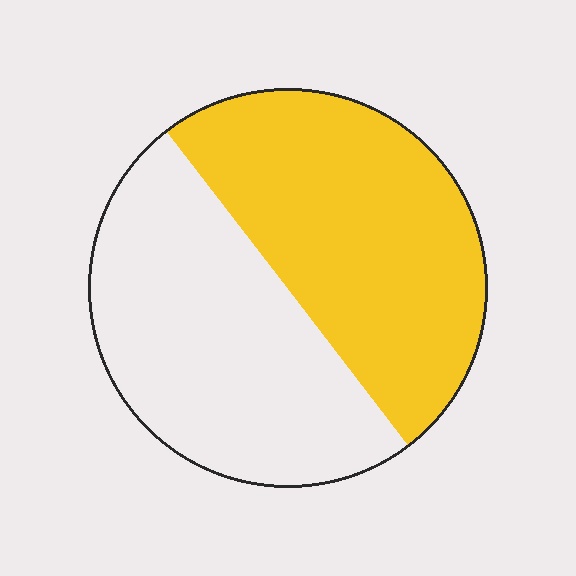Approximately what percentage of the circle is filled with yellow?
Approximately 50%.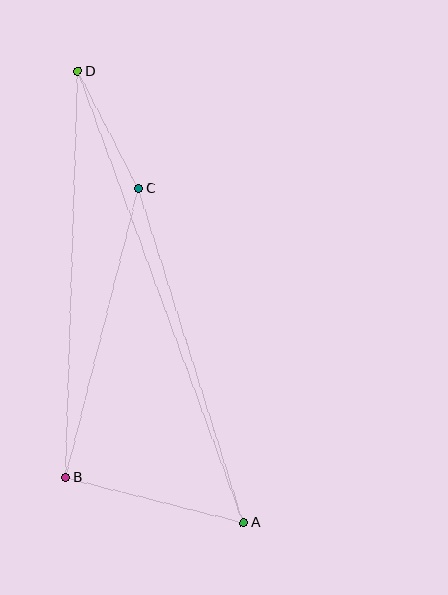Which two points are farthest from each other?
Points A and D are farthest from each other.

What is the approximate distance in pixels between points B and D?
The distance between B and D is approximately 407 pixels.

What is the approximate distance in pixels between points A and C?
The distance between A and C is approximately 350 pixels.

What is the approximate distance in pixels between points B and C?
The distance between B and C is approximately 298 pixels.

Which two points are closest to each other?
Points C and D are closest to each other.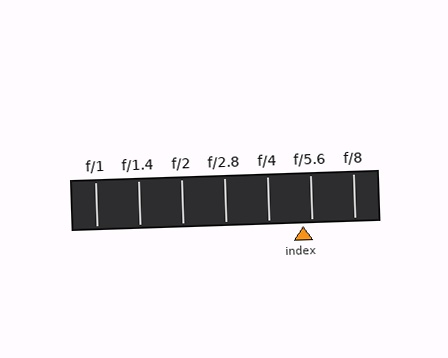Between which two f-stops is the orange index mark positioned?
The index mark is between f/4 and f/5.6.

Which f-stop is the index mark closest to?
The index mark is closest to f/5.6.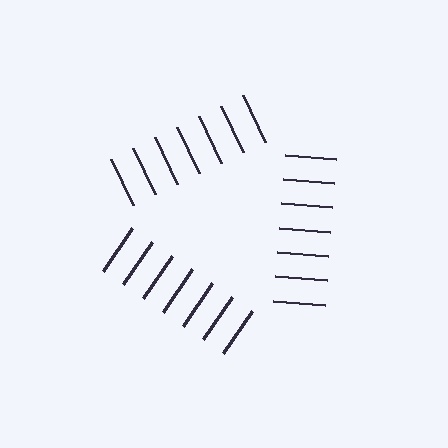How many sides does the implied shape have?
3 sides — the line-ends trace a triangle.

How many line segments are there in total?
21 — 7 along each of the 3 edges.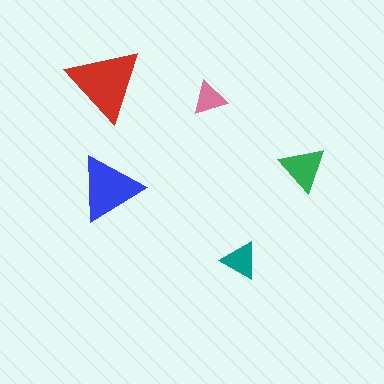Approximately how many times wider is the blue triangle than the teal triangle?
About 1.5 times wider.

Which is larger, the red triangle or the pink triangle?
The red one.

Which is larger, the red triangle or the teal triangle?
The red one.